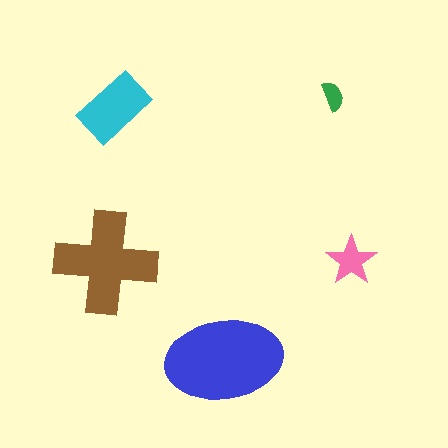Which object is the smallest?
The green semicircle.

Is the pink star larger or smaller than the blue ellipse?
Smaller.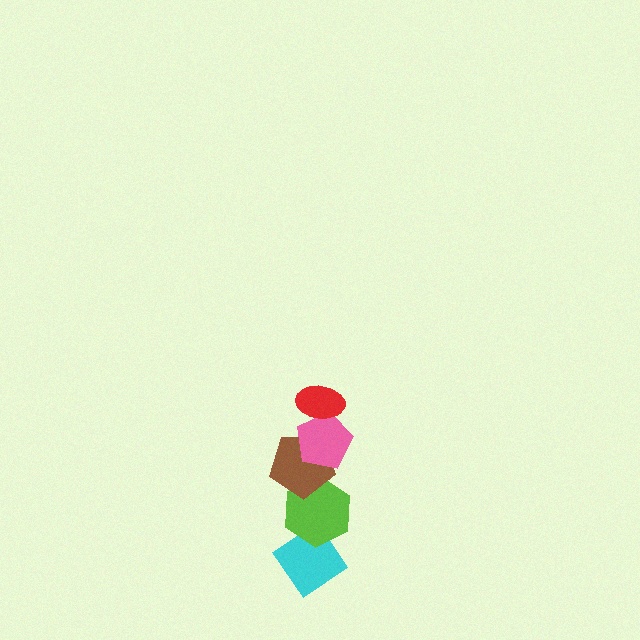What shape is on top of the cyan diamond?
The lime hexagon is on top of the cyan diamond.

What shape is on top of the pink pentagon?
The red ellipse is on top of the pink pentagon.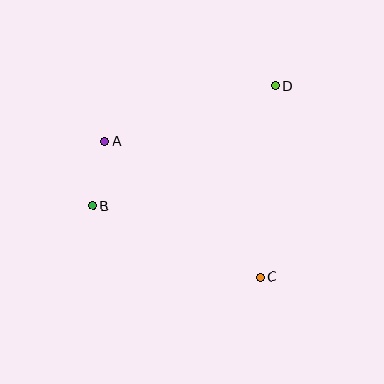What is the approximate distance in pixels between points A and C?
The distance between A and C is approximately 206 pixels.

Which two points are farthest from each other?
Points B and D are farthest from each other.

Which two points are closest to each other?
Points A and B are closest to each other.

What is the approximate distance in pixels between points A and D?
The distance between A and D is approximately 179 pixels.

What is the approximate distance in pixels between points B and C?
The distance between B and C is approximately 182 pixels.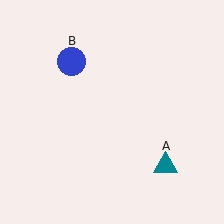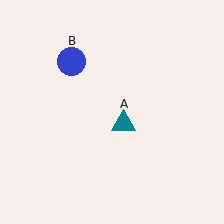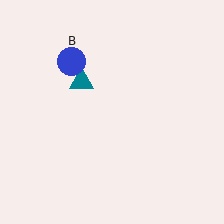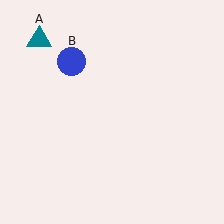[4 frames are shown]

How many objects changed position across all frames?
1 object changed position: teal triangle (object A).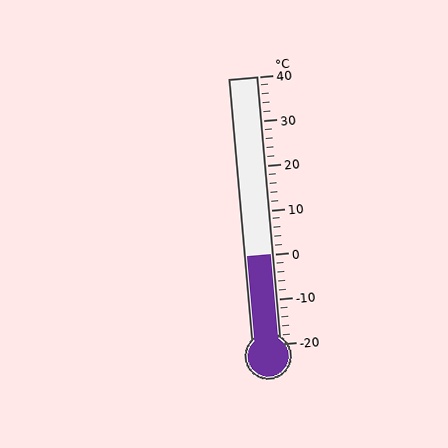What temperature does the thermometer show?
The thermometer shows approximately 0°C.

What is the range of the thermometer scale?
The thermometer scale ranges from -20°C to 40°C.